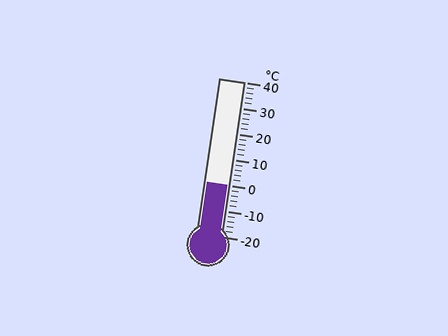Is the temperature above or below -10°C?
The temperature is above -10°C.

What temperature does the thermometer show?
The thermometer shows approximately 0°C.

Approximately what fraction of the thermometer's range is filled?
The thermometer is filled to approximately 35% of its range.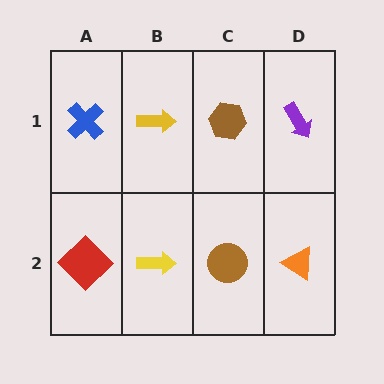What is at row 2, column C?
A brown circle.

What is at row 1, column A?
A blue cross.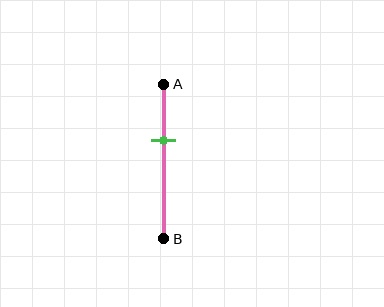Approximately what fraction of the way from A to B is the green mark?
The green mark is approximately 35% of the way from A to B.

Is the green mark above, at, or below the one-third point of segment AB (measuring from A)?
The green mark is below the one-third point of segment AB.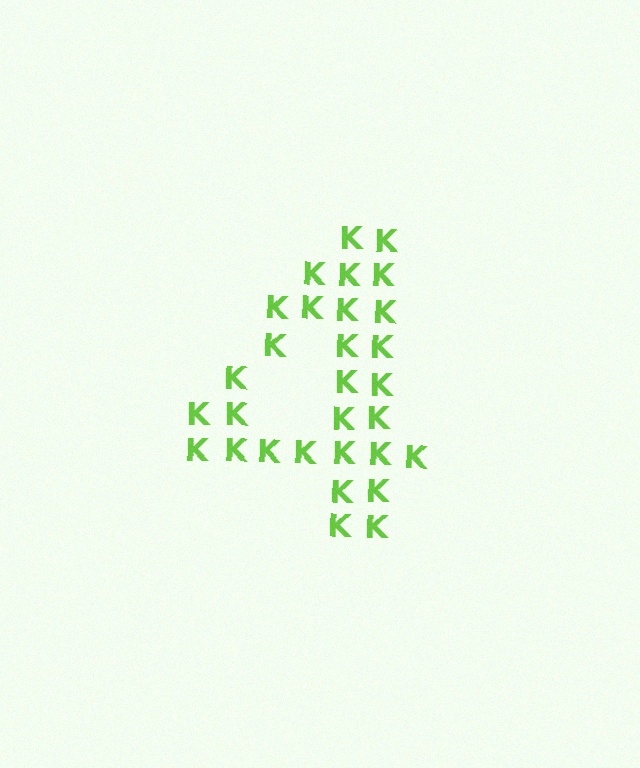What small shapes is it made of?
It is made of small letter K's.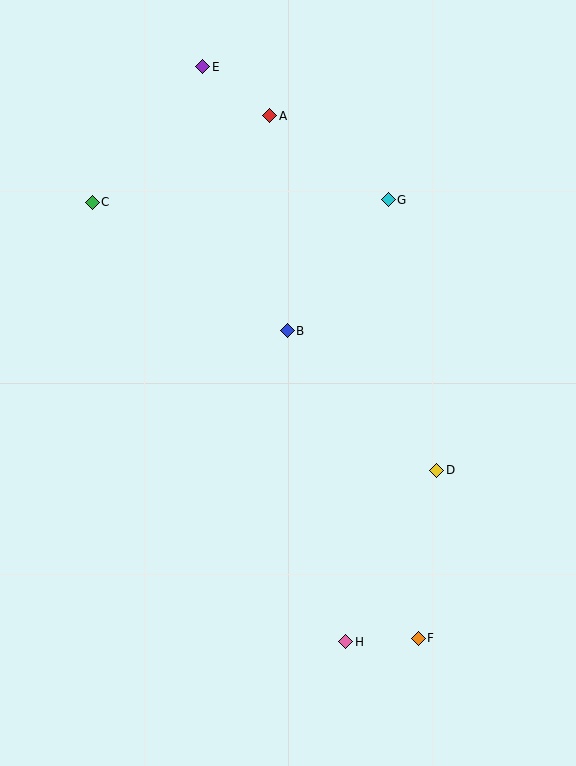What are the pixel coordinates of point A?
Point A is at (270, 116).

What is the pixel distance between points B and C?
The distance between B and C is 234 pixels.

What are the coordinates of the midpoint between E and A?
The midpoint between E and A is at (236, 91).